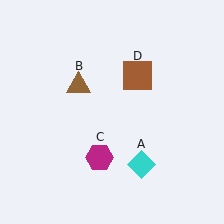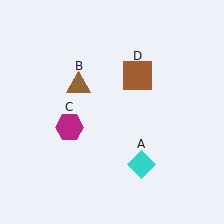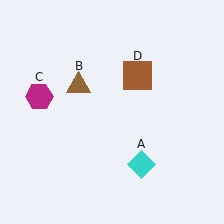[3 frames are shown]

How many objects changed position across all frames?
1 object changed position: magenta hexagon (object C).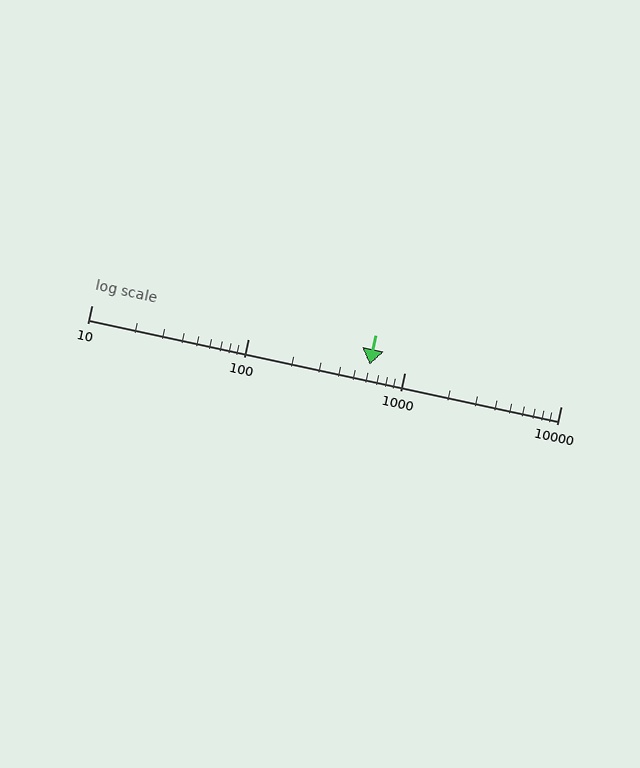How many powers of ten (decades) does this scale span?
The scale spans 3 decades, from 10 to 10000.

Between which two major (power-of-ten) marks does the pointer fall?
The pointer is between 100 and 1000.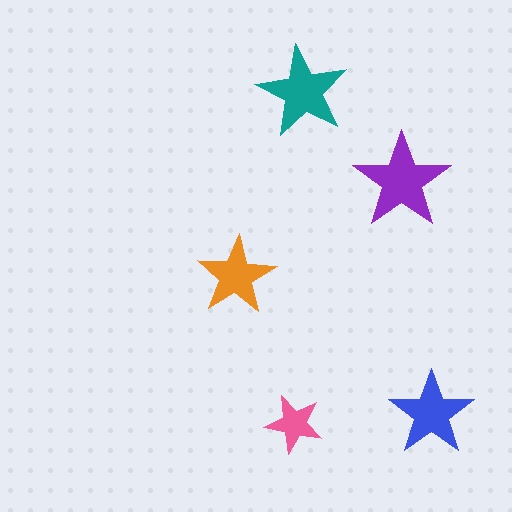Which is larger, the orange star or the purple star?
The purple one.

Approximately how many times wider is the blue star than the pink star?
About 1.5 times wider.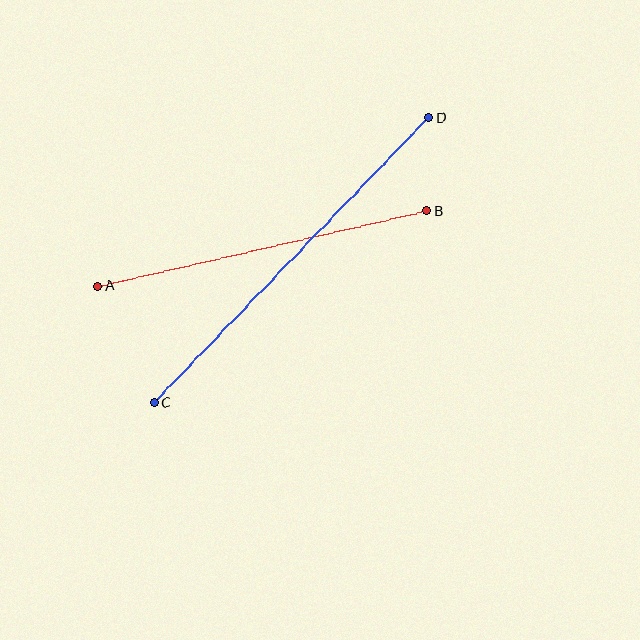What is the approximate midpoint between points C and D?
The midpoint is at approximately (291, 260) pixels.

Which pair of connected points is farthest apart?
Points C and D are farthest apart.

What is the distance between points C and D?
The distance is approximately 396 pixels.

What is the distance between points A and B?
The distance is approximately 338 pixels.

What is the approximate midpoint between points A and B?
The midpoint is at approximately (262, 249) pixels.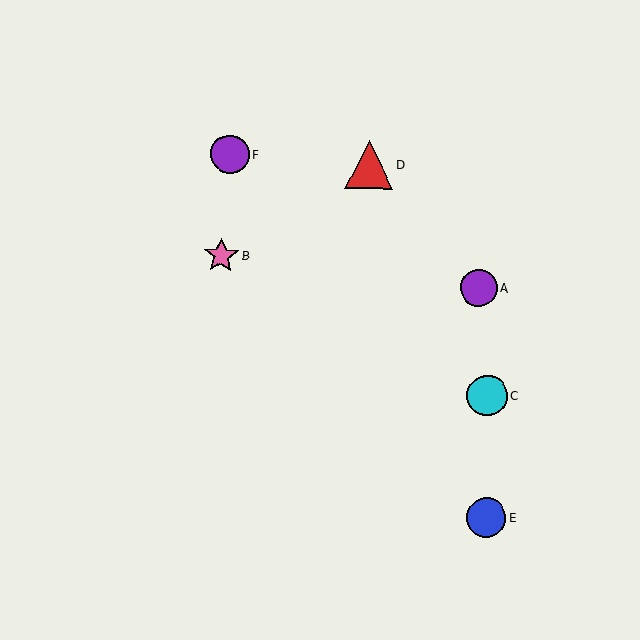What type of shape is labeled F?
Shape F is a purple circle.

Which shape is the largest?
The red triangle (labeled D) is the largest.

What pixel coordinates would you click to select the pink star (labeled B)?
Click at (221, 256) to select the pink star B.